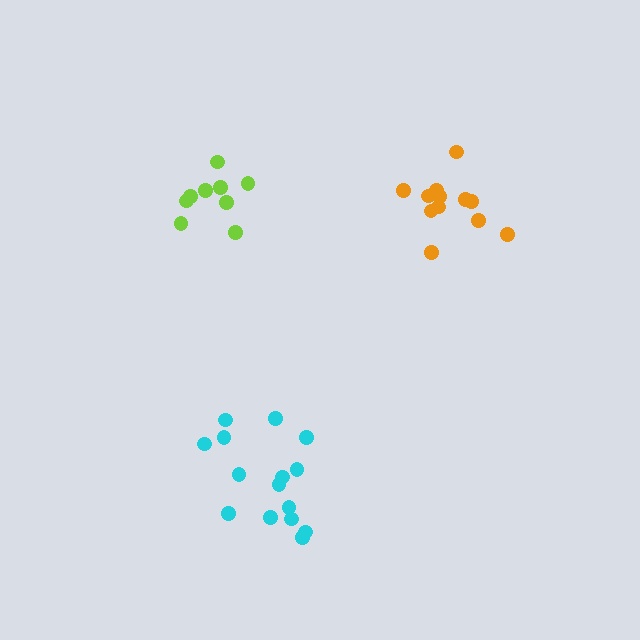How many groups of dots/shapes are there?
There are 3 groups.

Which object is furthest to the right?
The orange cluster is rightmost.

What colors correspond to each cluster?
The clusters are colored: cyan, lime, orange.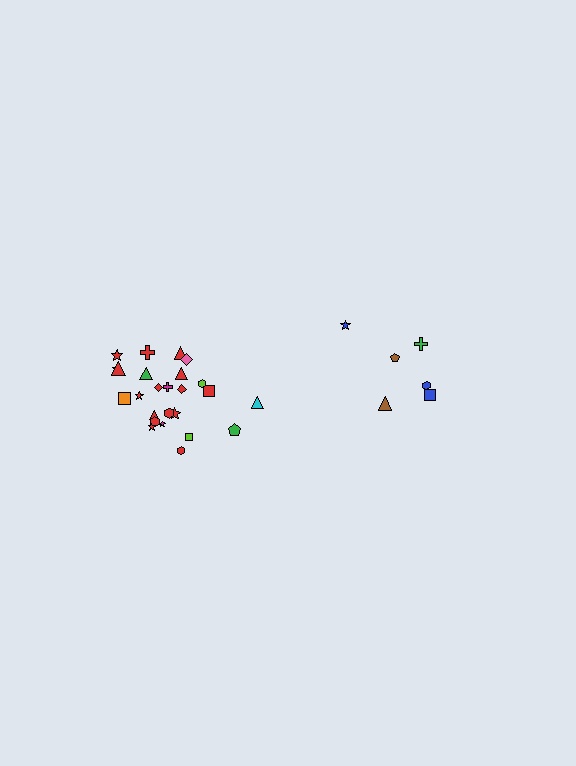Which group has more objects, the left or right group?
The left group.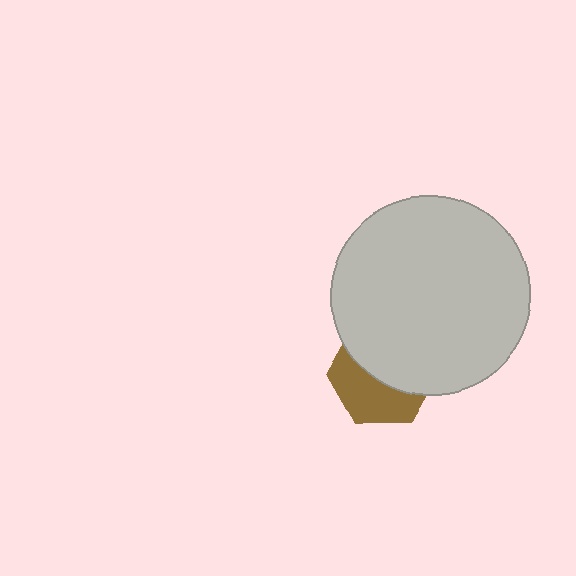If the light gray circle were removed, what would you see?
You would see the complete brown hexagon.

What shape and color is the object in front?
The object in front is a light gray circle.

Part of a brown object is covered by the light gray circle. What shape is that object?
It is a hexagon.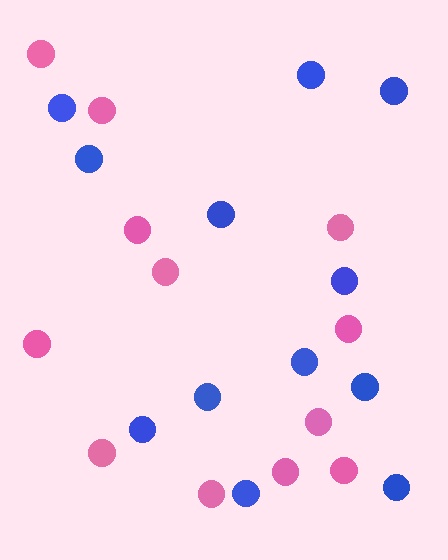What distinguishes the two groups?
There are 2 groups: one group of blue circles (12) and one group of pink circles (12).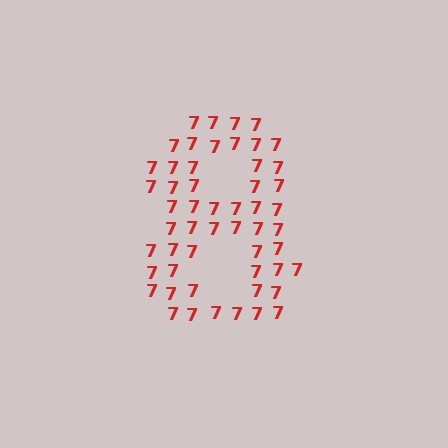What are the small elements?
The small elements are digit 7's.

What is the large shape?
The large shape is the digit 8.